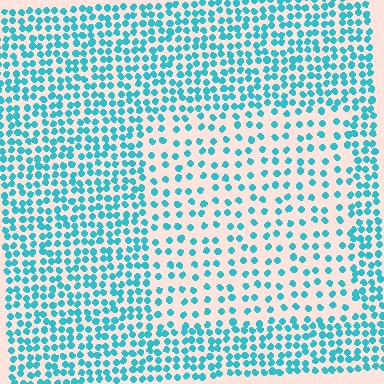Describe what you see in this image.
The image contains small cyan elements arranged at two different densities. A rectangle-shaped region is visible where the elements are less densely packed than the surrounding area.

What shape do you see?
I see a rectangle.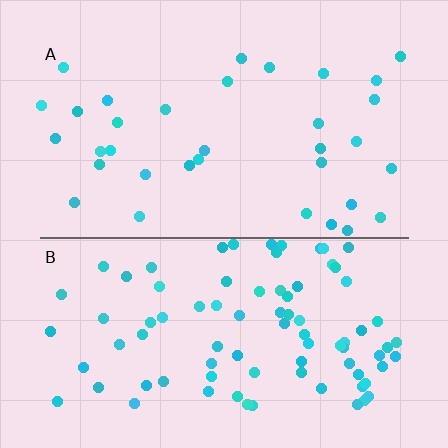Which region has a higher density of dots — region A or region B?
B (the bottom).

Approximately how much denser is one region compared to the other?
Approximately 2.5× — region B over region A.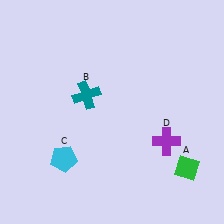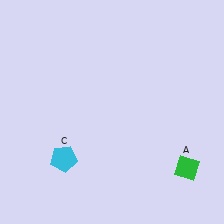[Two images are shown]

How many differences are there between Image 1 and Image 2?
There are 2 differences between the two images.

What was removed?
The purple cross (D), the teal cross (B) were removed in Image 2.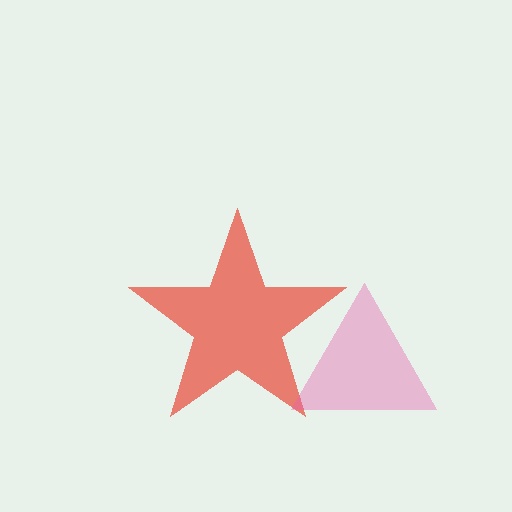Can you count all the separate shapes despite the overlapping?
Yes, there are 2 separate shapes.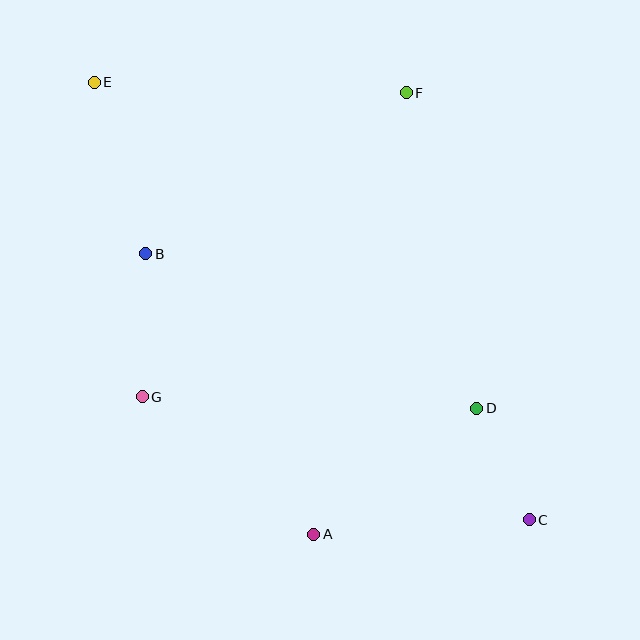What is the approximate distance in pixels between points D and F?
The distance between D and F is approximately 323 pixels.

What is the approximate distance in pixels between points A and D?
The distance between A and D is approximately 206 pixels.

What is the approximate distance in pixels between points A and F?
The distance between A and F is approximately 451 pixels.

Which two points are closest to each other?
Points C and D are closest to each other.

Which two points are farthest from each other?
Points C and E are farthest from each other.